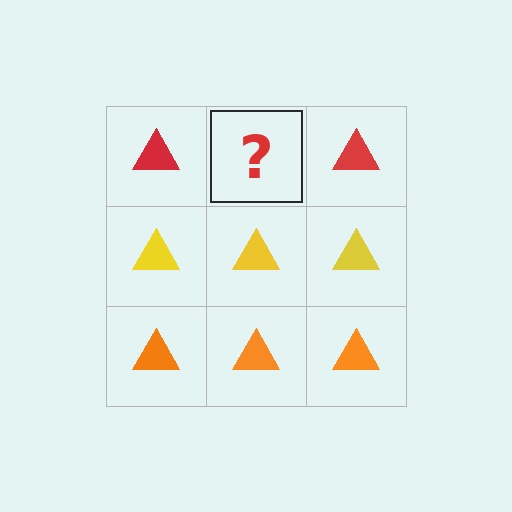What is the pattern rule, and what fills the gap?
The rule is that each row has a consistent color. The gap should be filled with a red triangle.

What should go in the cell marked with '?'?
The missing cell should contain a red triangle.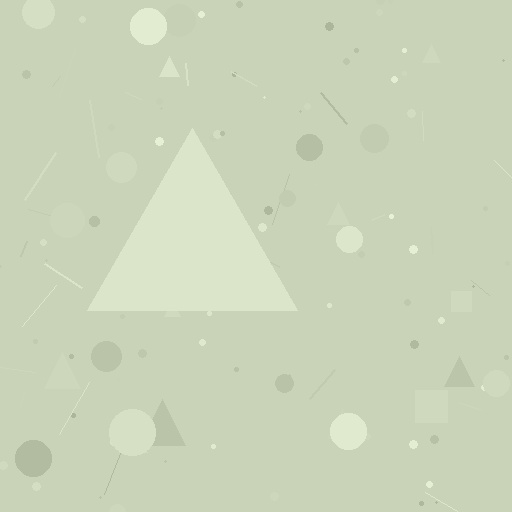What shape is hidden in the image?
A triangle is hidden in the image.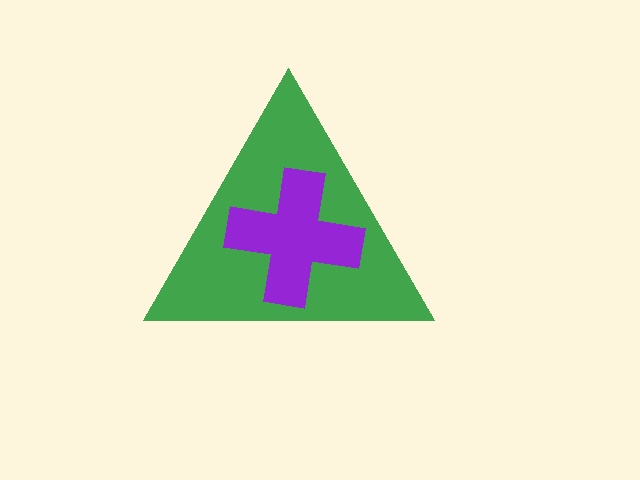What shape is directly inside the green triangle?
The purple cross.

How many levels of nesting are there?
2.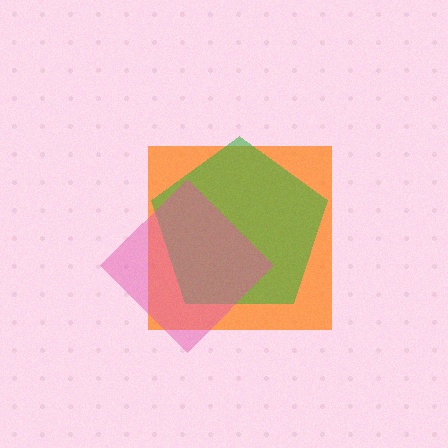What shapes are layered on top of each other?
The layered shapes are: an orange square, a green pentagon, a pink diamond.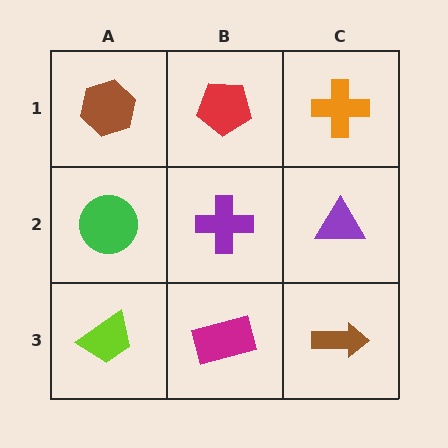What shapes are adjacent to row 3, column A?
A green circle (row 2, column A), a magenta rectangle (row 3, column B).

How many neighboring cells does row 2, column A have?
3.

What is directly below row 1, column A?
A green circle.